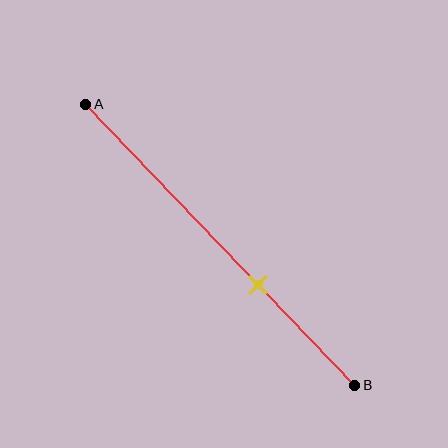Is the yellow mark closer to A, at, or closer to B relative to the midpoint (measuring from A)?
The yellow mark is closer to point B than the midpoint of segment AB.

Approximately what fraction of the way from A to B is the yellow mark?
The yellow mark is approximately 65% of the way from A to B.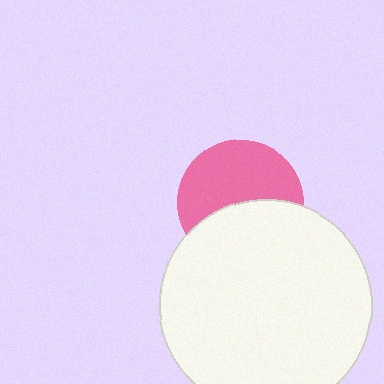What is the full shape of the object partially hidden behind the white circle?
The partially hidden object is a pink circle.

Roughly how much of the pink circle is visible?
About half of it is visible (roughly 55%).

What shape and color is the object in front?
The object in front is a white circle.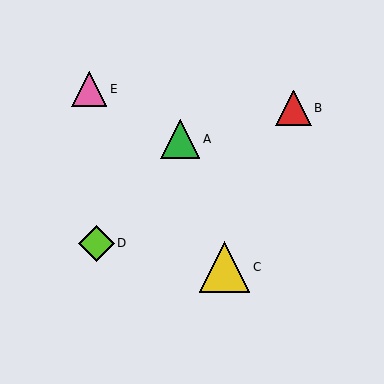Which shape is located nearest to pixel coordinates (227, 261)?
The yellow triangle (labeled C) at (224, 267) is nearest to that location.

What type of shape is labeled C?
Shape C is a yellow triangle.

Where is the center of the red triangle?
The center of the red triangle is at (294, 108).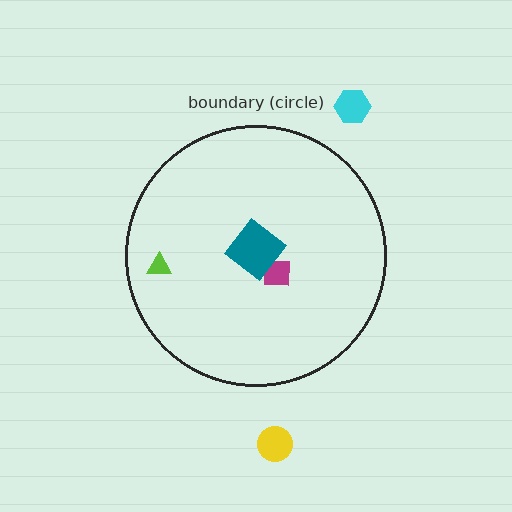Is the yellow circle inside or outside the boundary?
Outside.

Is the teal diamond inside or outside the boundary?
Inside.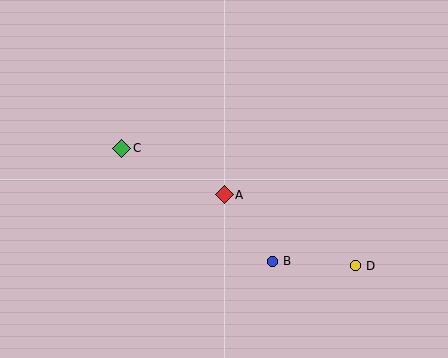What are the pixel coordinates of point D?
Point D is at (355, 266).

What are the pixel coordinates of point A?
Point A is at (224, 195).